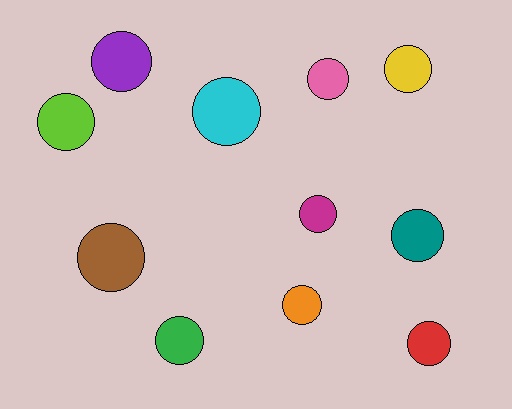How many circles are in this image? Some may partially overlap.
There are 11 circles.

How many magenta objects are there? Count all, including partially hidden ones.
There is 1 magenta object.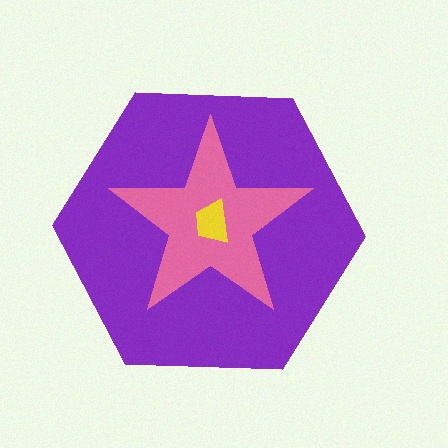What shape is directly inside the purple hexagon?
The pink star.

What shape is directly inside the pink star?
The yellow trapezoid.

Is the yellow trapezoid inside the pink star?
Yes.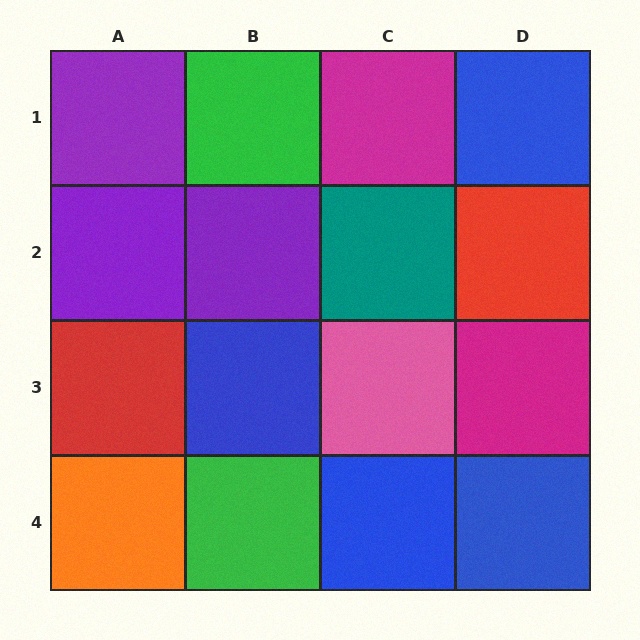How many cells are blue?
4 cells are blue.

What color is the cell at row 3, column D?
Magenta.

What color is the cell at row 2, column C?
Teal.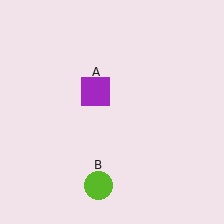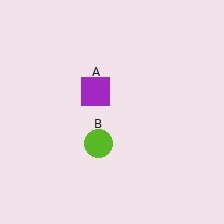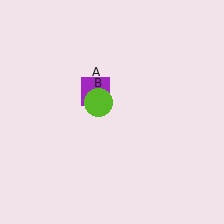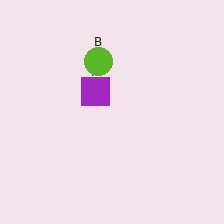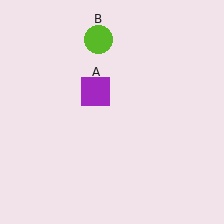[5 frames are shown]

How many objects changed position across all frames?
1 object changed position: lime circle (object B).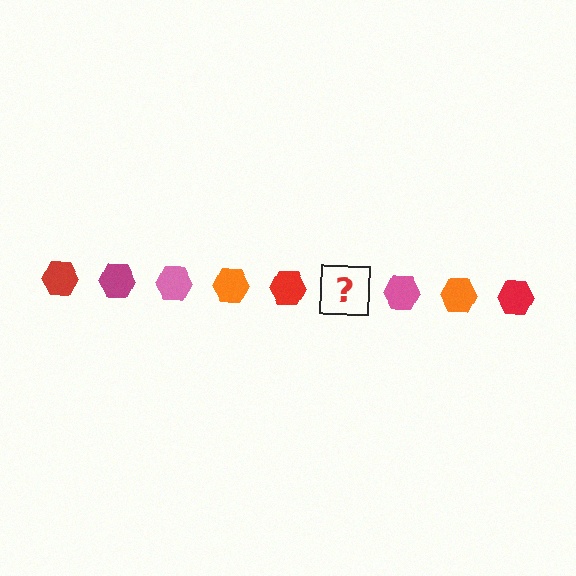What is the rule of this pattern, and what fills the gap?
The rule is that the pattern cycles through red, magenta, pink, orange hexagons. The gap should be filled with a magenta hexagon.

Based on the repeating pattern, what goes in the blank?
The blank should be a magenta hexagon.